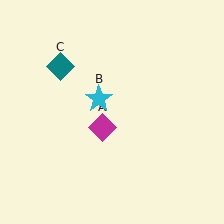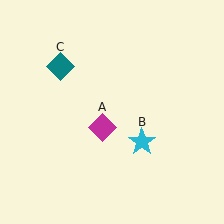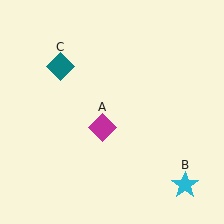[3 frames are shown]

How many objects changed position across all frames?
1 object changed position: cyan star (object B).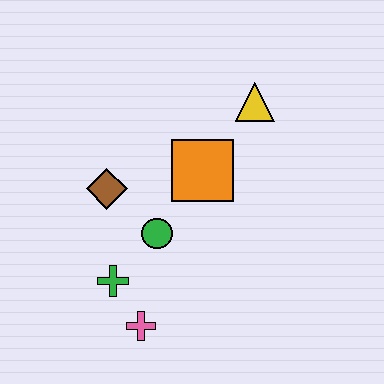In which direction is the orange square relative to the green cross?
The orange square is above the green cross.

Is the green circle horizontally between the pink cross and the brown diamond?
No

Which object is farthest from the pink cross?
The yellow triangle is farthest from the pink cross.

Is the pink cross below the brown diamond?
Yes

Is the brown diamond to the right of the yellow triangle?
No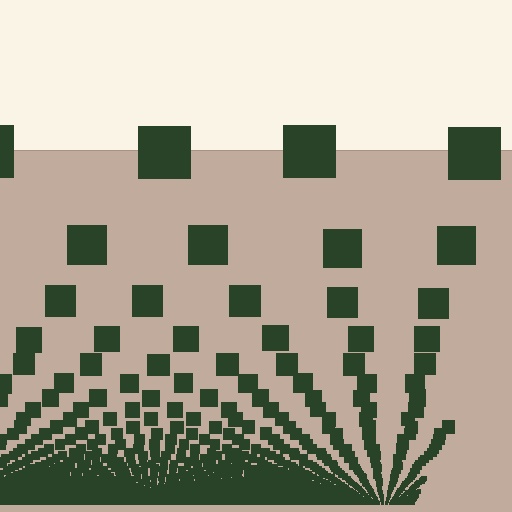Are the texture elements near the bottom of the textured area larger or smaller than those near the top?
Smaller. The gradient is inverted — elements near the bottom are smaller and denser.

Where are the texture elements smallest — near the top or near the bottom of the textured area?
Near the bottom.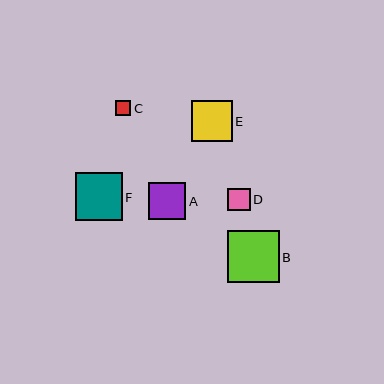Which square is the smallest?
Square C is the smallest with a size of approximately 15 pixels.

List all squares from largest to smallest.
From largest to smallest: B, F, E, A, D, C.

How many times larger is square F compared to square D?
Square F is approximately 2.1 times the size of square D.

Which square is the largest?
Square B is the largest with a size of approximately 52 pixels.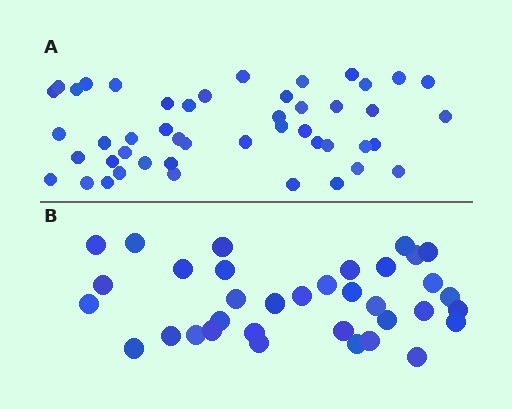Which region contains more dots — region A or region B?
Region A (the top region) has more dots.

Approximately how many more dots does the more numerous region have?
Region A has roughly 12 or so more dots than region B.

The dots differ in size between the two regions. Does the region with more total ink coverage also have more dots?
No. Region B has more total ink coverage because its dots are larger, but region A actually contains more individual dots. Total area can be misleading — the number of items is what matters here.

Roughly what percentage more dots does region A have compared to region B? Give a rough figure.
About 35% more.